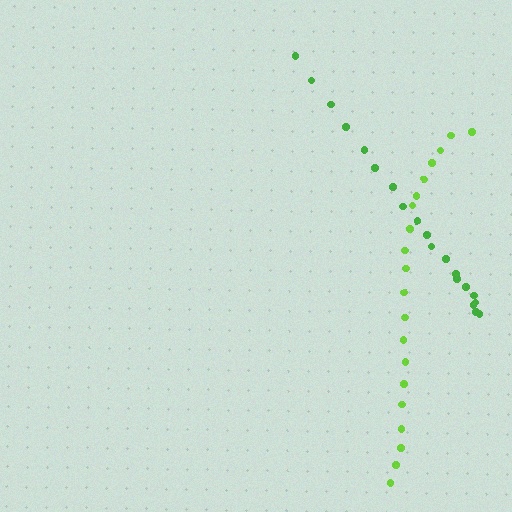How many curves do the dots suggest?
There are 2 distinct paths.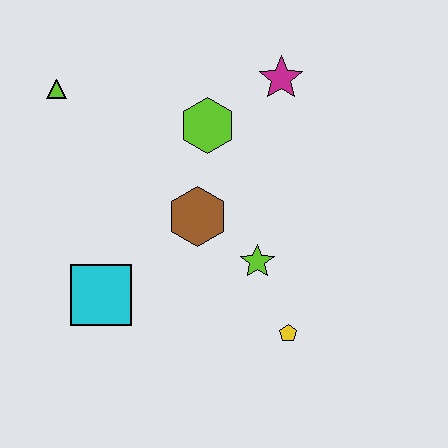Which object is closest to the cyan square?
The brown hexagon is closest to the cyan square.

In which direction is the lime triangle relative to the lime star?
The lime triangle is to the left of the lime star.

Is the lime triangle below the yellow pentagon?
No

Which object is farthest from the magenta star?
The cyan square is farthest from the magenta star.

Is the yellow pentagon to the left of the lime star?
No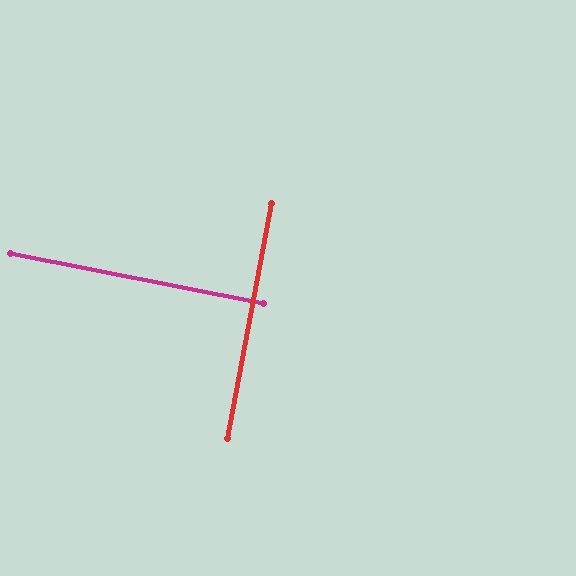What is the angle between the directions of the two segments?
Approximately 89 degrees.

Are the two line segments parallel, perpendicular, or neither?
Perpendicular — they meet at approximately 89°.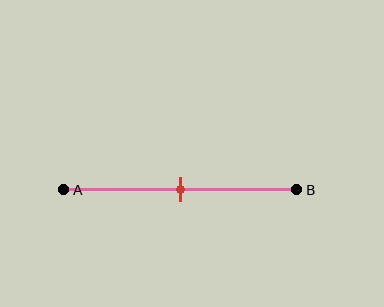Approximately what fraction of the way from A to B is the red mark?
The red mark is approximately 50% of the way from A to B.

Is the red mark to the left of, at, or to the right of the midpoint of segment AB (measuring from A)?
The red mark is approximately at the midpoint of segment AB.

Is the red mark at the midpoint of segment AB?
Yes, the mark is approximately at the midpoint.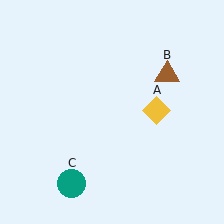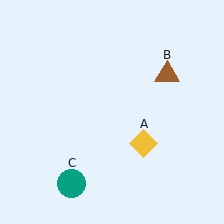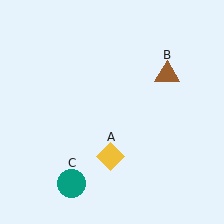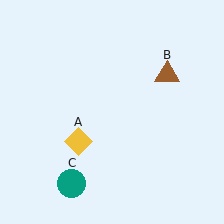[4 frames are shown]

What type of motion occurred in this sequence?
The yellow diamond (object A) rotated clockwise around the center of the scene.